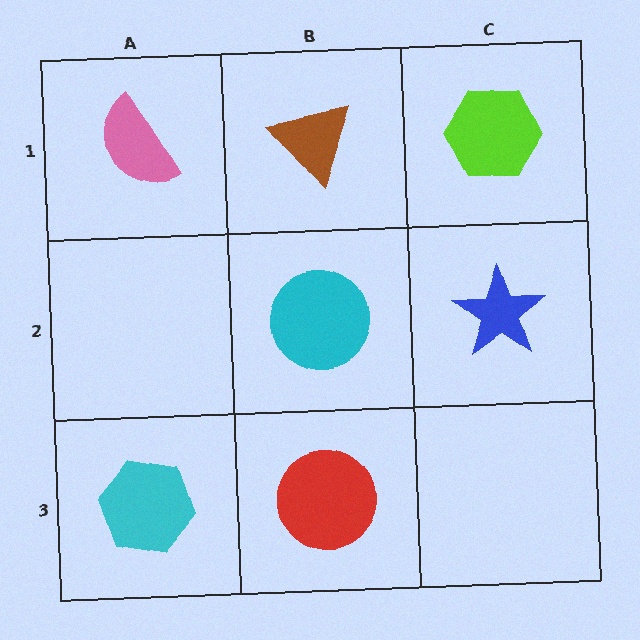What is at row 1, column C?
A lime hexagon.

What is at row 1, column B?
A brown triangle.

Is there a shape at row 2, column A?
No, that cell is empty.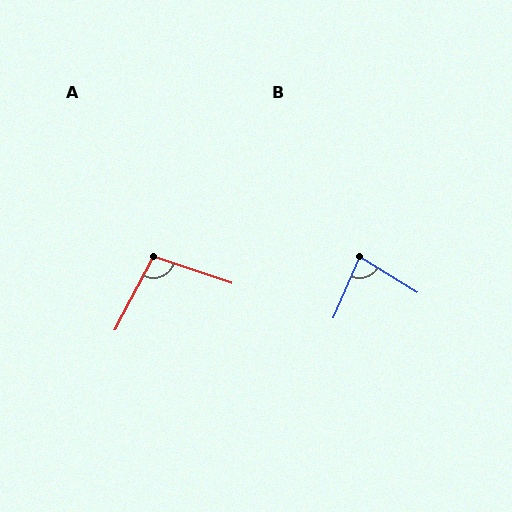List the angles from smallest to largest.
B (81°), A (99°).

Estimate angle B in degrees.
Approximately 81 degrees.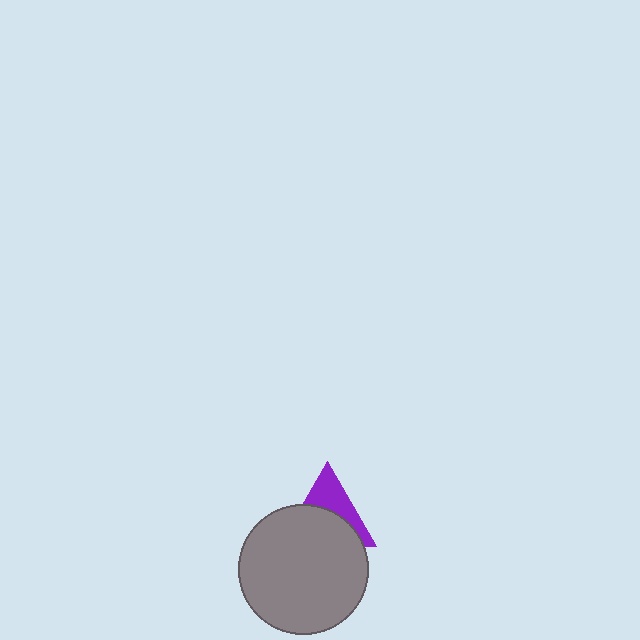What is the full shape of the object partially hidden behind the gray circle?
The partially hidden object is a purple triangle.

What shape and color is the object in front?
The object in front is a gray circle.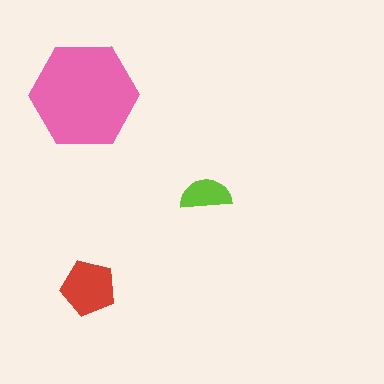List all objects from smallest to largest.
The lime semicircle, the red pentagon, the pink hexagon.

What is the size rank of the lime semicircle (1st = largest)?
3rd.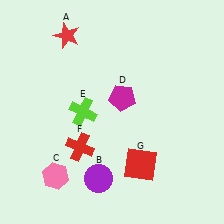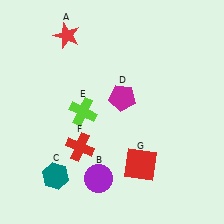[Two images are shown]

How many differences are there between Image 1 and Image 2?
There is 1 difference between the two images.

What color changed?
The hexagon (C) changed from pink in Image 1 to teal in Image 2.